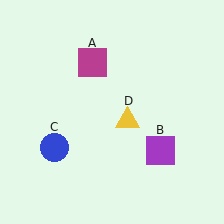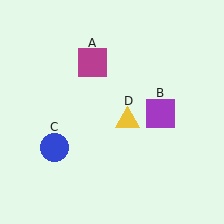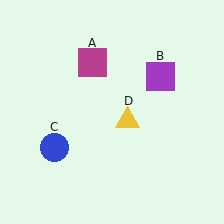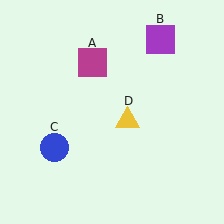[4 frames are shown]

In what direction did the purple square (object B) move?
The purple square (object B) moved up.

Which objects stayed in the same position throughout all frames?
Magenta square (object A) and blue circle (object C) and yellow triangle (object D) remained stationary.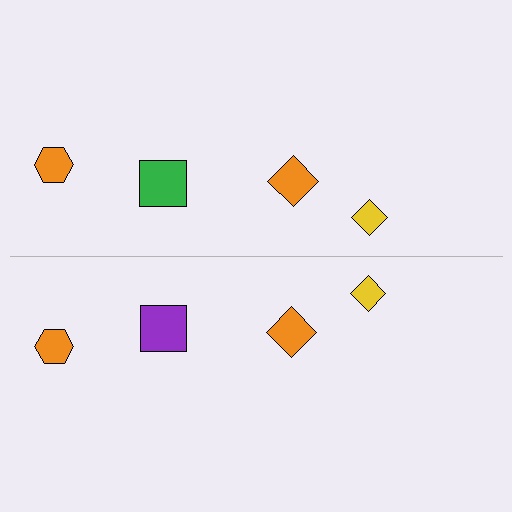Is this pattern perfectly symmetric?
No, the pattern is not perfectly symmetric. The purple square on the bottom side breaks the symmetry — its mirror counterpart is green.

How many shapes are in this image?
There are 8 shapes in this image.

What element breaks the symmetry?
The purple square on the bottom side breaks the symmetry — its mirror counterpart is green.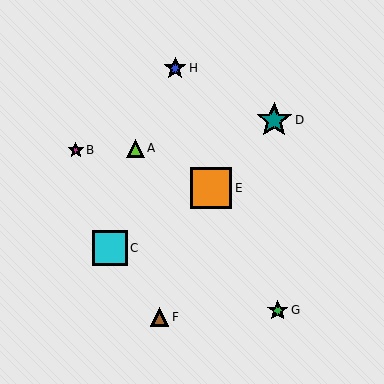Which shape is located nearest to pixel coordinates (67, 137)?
The magenta star (labeled B) at (76, 150) is nearest to that location.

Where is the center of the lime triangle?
The center of the lime triangle is at (135, 148).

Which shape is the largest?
The orange square (labeled E) is the largest.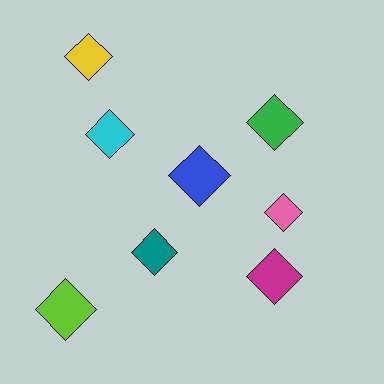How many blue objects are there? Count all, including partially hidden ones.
There is 1 blue object.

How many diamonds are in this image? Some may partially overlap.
There are 8 diamonds.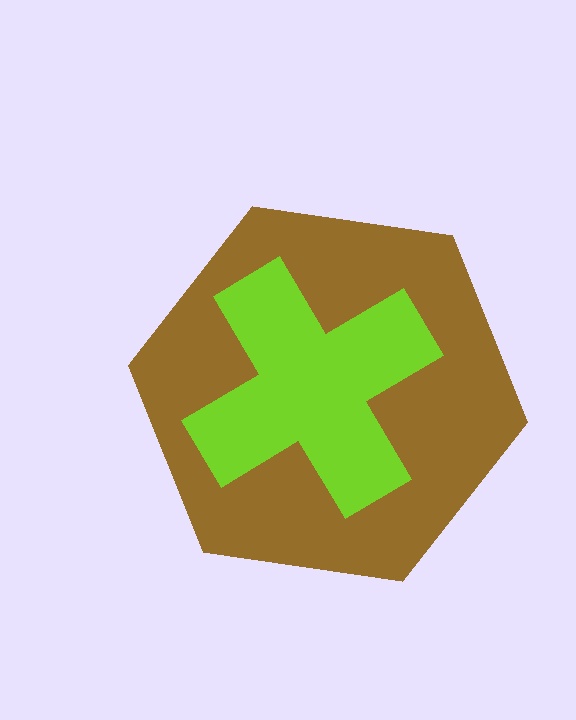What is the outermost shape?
The brown hexagon.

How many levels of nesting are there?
2.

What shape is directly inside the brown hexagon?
The lime cross.